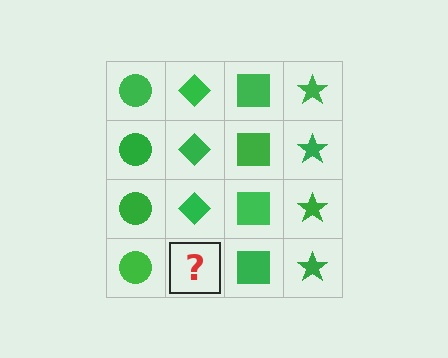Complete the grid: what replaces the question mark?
The question mark should be replaced with a green diamond.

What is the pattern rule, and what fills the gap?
The rule is that each column has a consistent shape. The gap should be filled with a green diamond.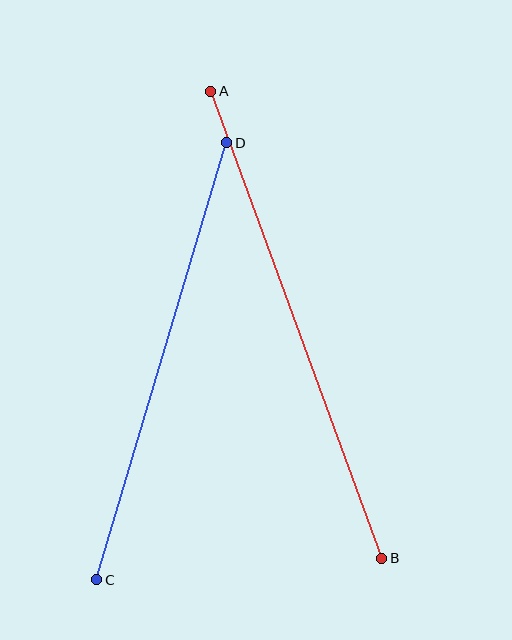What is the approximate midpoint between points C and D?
The midpoint is at approximately (162, 361) pixels.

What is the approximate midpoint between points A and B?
The midpoint is at approximately (296, 325) pixels.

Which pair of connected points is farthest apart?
Points A and B are farthest apart.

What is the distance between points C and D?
The distance is approximately 456 pixels.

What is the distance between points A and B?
The distance is approximately 498 pixels.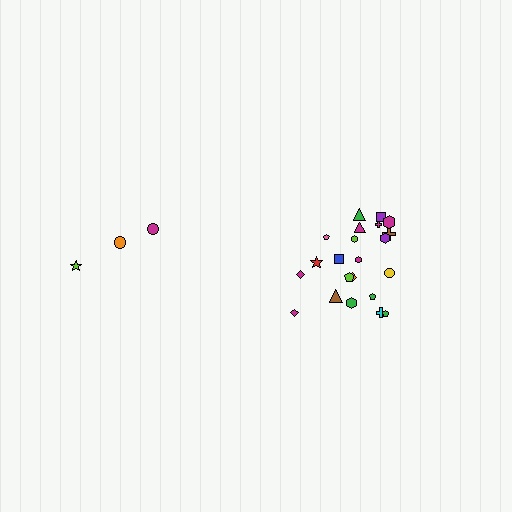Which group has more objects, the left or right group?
The right group.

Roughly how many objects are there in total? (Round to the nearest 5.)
Roughly 25 objects in total.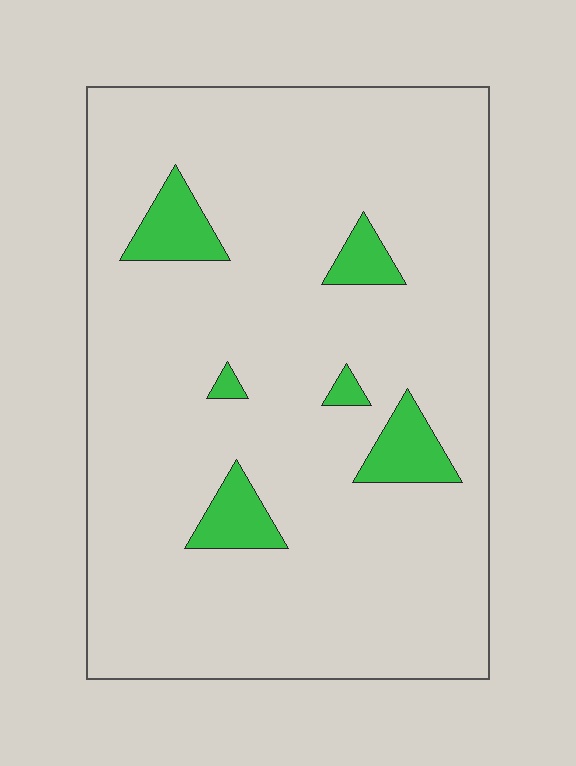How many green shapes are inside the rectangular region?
6.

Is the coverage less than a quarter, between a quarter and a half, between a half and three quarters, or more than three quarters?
Less than a quarter.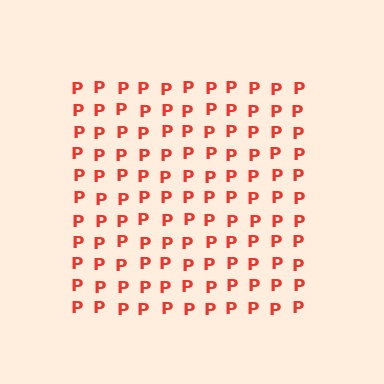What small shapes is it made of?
It is made of small letter P's.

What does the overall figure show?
The overall figure shows a square.